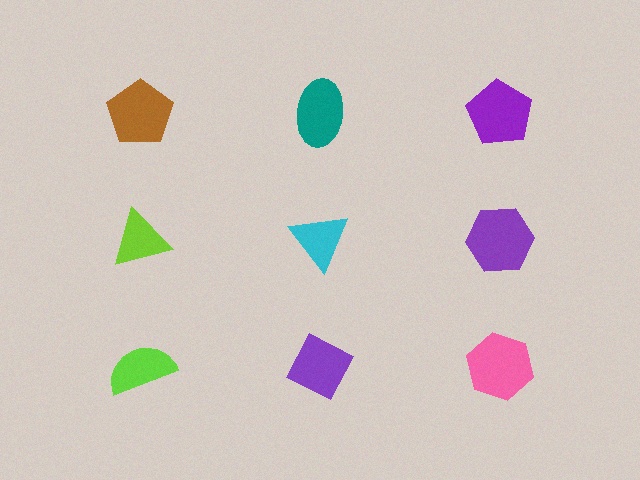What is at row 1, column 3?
A purple pentagon.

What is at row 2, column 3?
A purple hexagon.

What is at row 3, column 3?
A pink hexagon.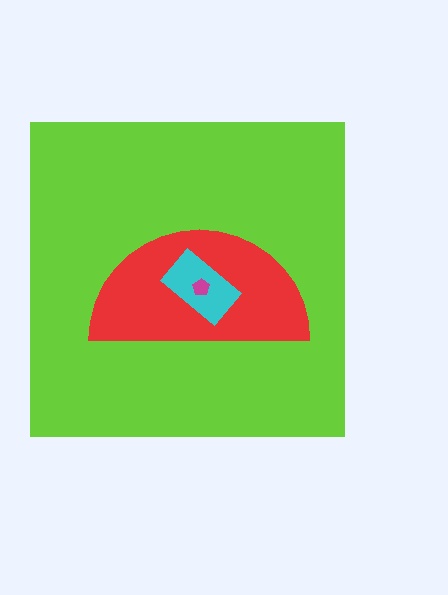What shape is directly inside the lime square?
The red semicircle.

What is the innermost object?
The magenta pentagon.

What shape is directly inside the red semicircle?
The cyan rectangle.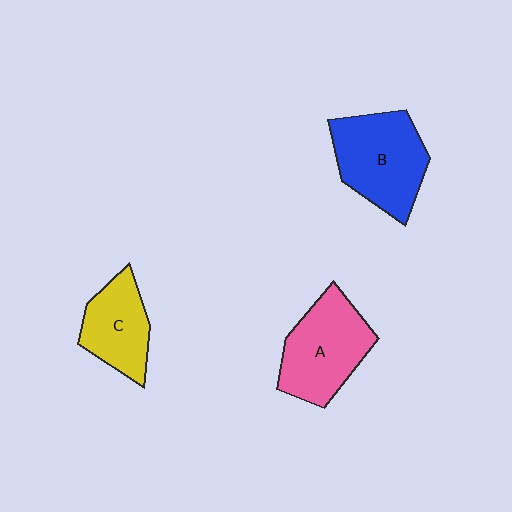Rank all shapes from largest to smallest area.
From largest to smallest: B (blue), A (pink), C (yellow).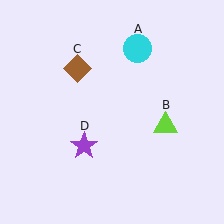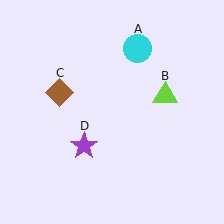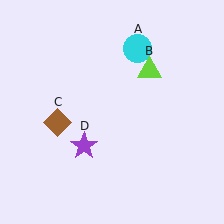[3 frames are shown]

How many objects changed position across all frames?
2 objects changed position: lime triangle (object B), brown diamond (object C).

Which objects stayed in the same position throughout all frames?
Cyan circle (object A) and purple star (object D) remained stationary.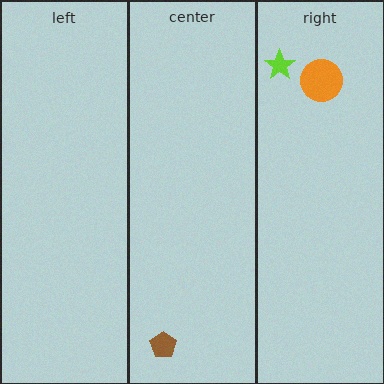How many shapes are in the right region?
2.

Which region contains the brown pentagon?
The center region.